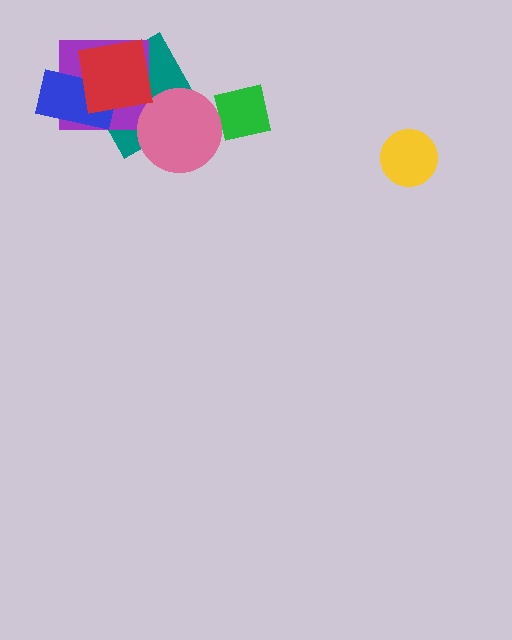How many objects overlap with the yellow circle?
0 objects overlap with the yellow circle.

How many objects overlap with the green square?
1 object overlaps with the green square.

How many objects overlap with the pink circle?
2 objects overlap with the pink circle.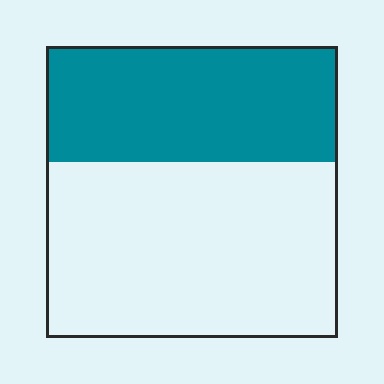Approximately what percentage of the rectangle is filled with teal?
Approximately 40%.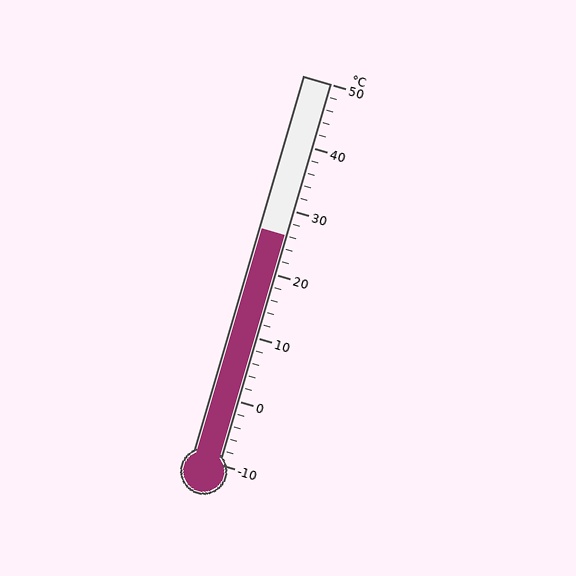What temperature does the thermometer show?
The thermometer shows approximately 26°C.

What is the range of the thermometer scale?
The thermometer scale ranges from -10°C to 50°C.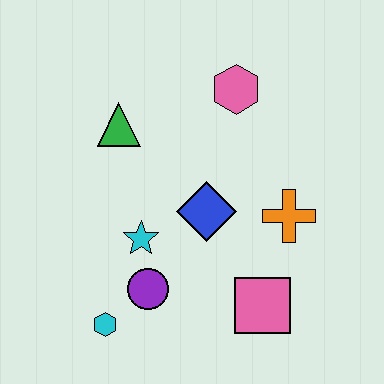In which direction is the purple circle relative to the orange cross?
The purple circle is to the left of the orange cross.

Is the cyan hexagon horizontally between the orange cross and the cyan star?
No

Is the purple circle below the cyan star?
Yes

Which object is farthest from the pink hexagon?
The cyan hexagon is farthest from the pink hexagon.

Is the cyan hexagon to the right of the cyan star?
No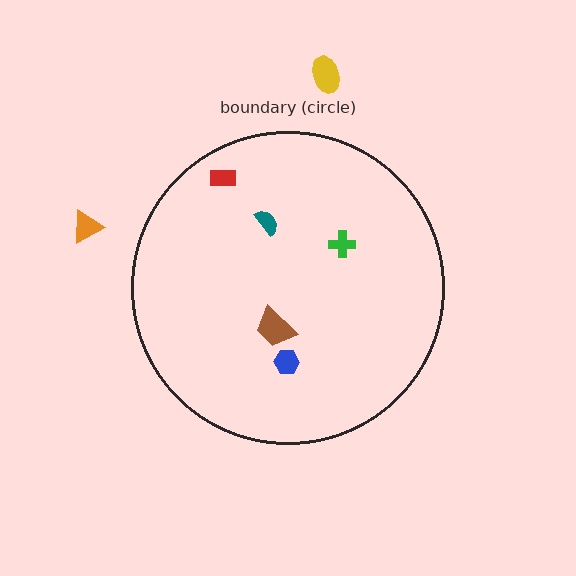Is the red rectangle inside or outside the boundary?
Inside.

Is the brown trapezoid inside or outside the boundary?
Inside.